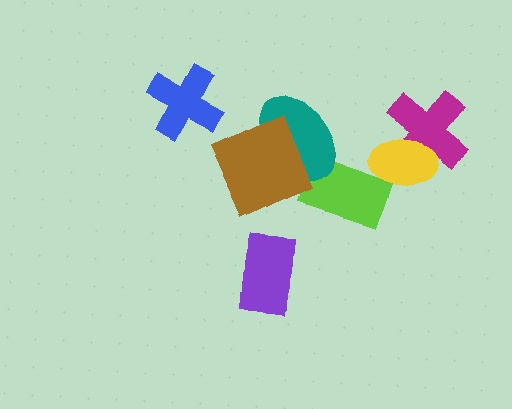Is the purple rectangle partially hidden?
No, no other shape covers it.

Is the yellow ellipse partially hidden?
Yes, it is partially covered by another shape.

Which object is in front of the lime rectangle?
The teal ellipse is in front of the lime rectangle.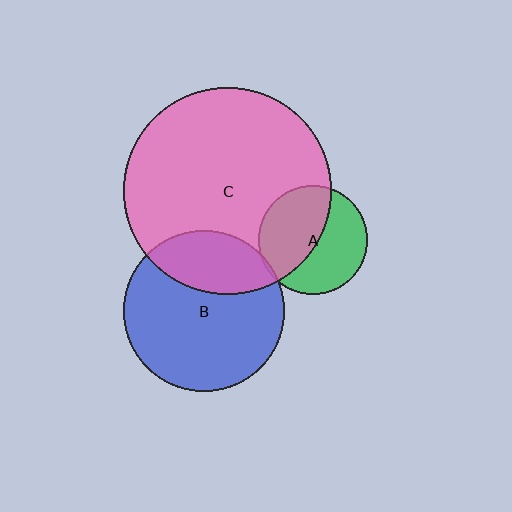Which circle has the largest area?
Circle C (pink).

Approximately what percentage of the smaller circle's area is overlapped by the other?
Approximately 50%.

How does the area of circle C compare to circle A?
Approximately 3.6 times.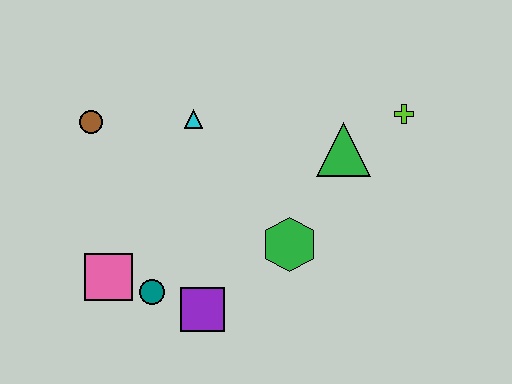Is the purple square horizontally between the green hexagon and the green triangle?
No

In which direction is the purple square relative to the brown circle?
The purple square is below the brown circle.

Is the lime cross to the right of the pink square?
Yes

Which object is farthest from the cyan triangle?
The lime cross is farthest from the cyan triangle.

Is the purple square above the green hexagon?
No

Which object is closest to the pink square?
The teal circle is closest to the pink square.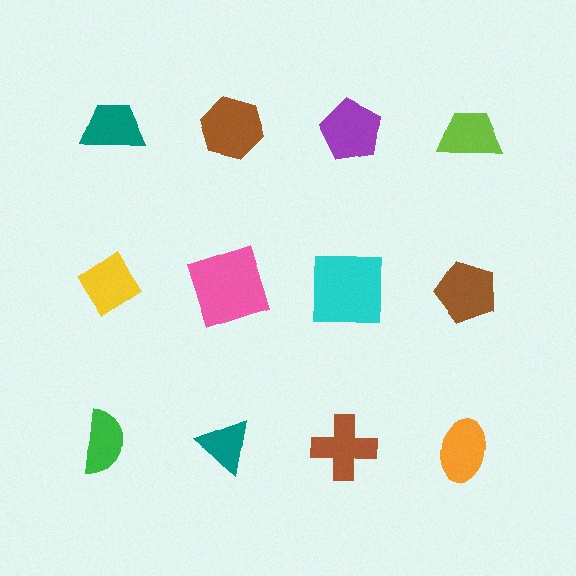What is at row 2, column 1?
A yellow diamond.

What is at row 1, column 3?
A purple pentagon.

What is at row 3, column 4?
An orange ellipse.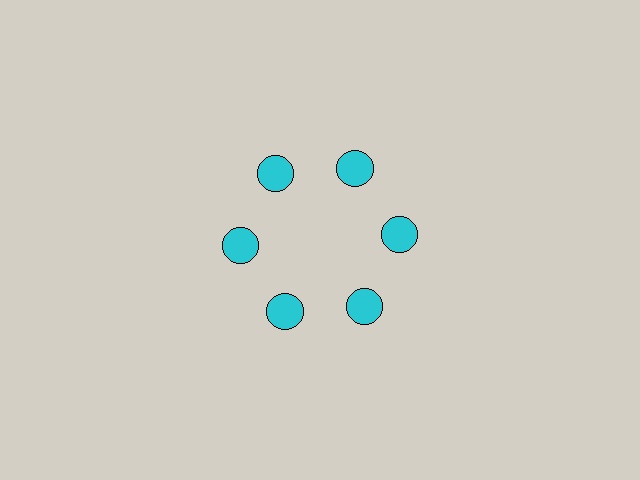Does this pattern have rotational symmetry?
Yes, this pattern has 6-fold rotational symmetry. It looks the same after rotating 60 degrees around the center.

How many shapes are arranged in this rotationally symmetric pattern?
There are 6 shapes, arranged in 6 groups of 1.